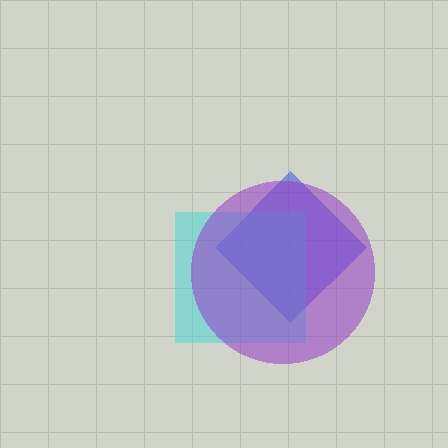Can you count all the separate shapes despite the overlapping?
Yes, there are 3 separate shapes.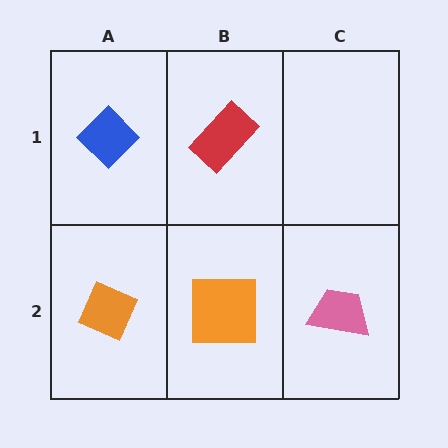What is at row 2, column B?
An orange square.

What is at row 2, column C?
A pink trapezoid.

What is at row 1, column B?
A red rectangle.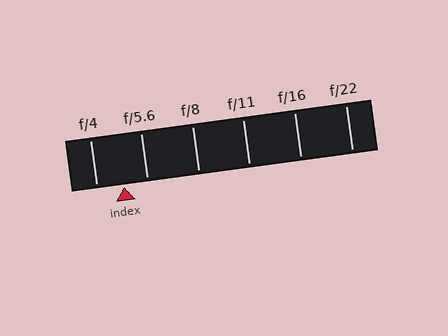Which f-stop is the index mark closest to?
The index mark is closest to f/5.6.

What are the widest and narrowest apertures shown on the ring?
The widest aperture shown is f/4 and the narrowest is f/22.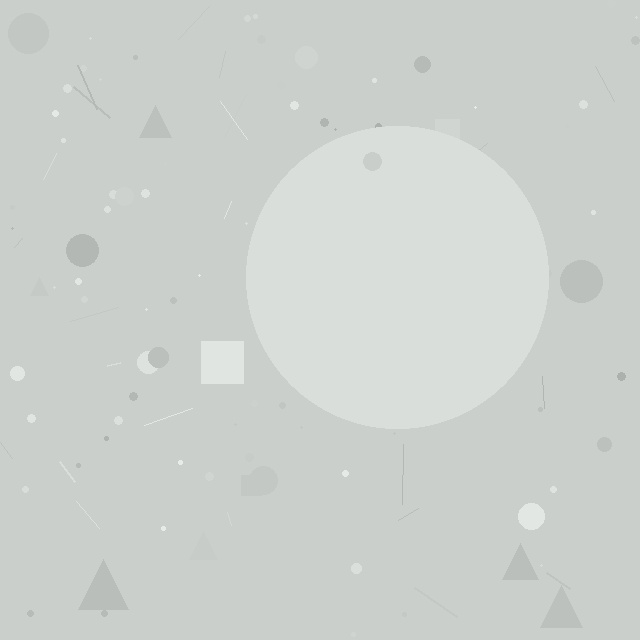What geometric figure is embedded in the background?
A circle is embedded in the background.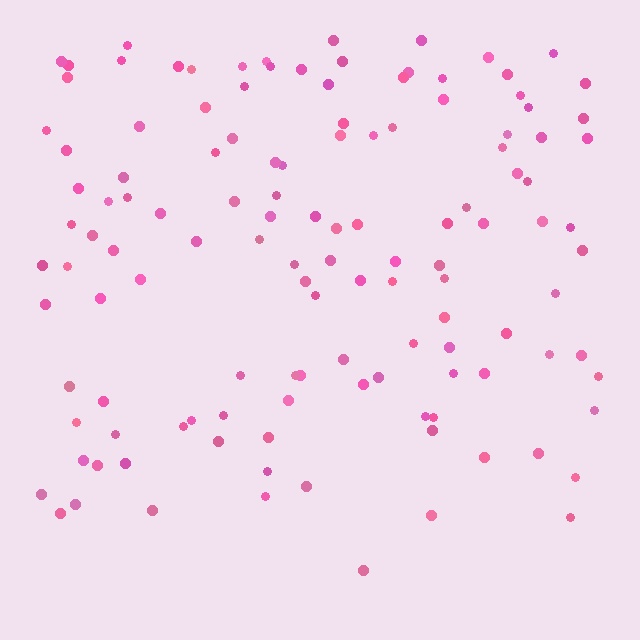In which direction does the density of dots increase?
From bottom to top, with the top side densest.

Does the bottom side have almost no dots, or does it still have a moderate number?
Still a moderate number, just noticeably fewer than the top.